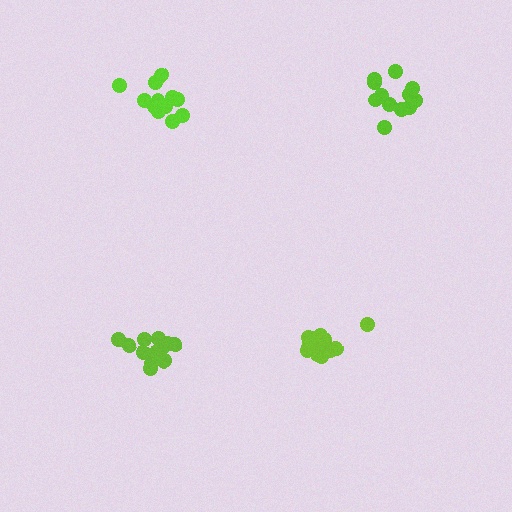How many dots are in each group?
Group 1: 14 dots, Group 2: 15 dots, Group 3: 12 dots, Group 4: 13 dots (54 total).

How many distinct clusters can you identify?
There are 4 distinct clusters.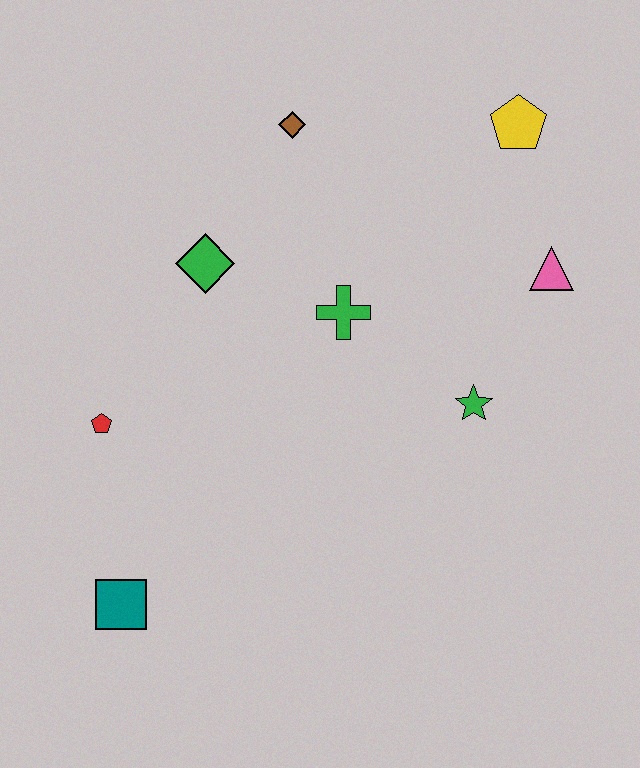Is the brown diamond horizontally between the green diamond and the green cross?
Yes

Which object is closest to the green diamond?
The green cross is closest to the green diamond.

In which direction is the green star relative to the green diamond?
The green star is to the right of the green diamond.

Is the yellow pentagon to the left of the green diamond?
No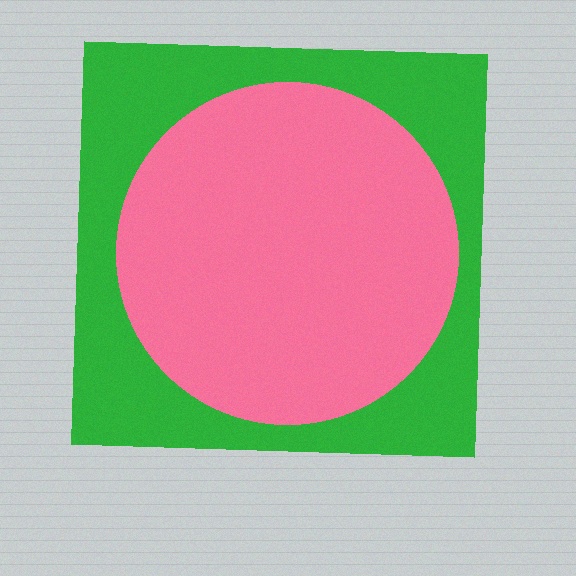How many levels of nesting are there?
2.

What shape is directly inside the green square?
The pink circle.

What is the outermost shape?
The green square.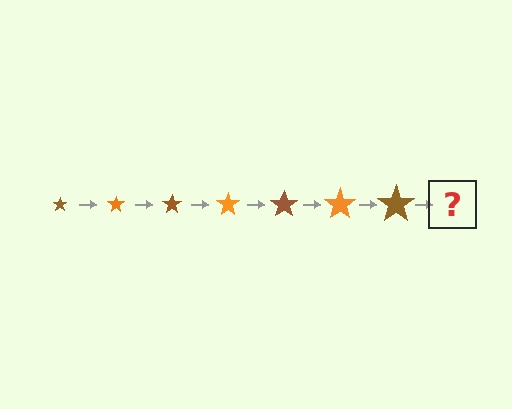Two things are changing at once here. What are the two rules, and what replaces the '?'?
The two rules are that the star grows larger each step and the color cycles through brown and orange. The '?' should be an orange star, larger than the previous one.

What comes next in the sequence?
The next element should be an orange star, larger than the previous one.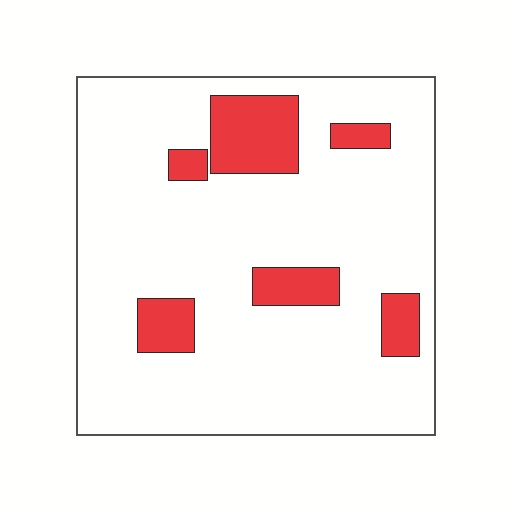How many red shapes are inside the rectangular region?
6.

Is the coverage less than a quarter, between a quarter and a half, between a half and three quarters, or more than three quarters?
Less than a quarter.